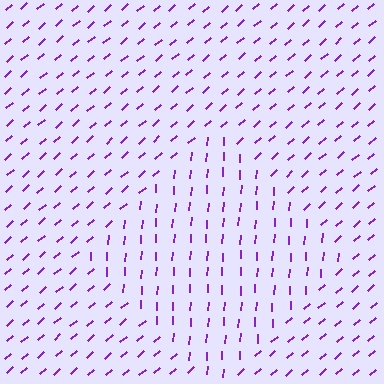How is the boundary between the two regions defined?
The boundary is defined purely by a change in line orientation (approximately 45 degrees difference). All lines are the same color and thickness.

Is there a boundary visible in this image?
Yes, there is a texture boundary formed by a change in line orientation.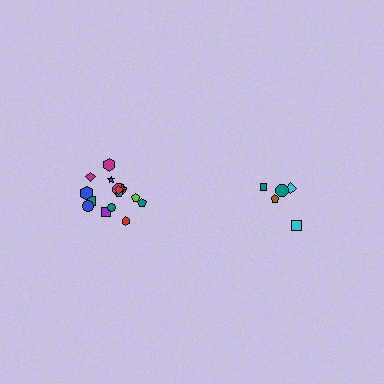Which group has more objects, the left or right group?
The left group.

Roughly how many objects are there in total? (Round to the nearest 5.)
Roughly 20 objects in total.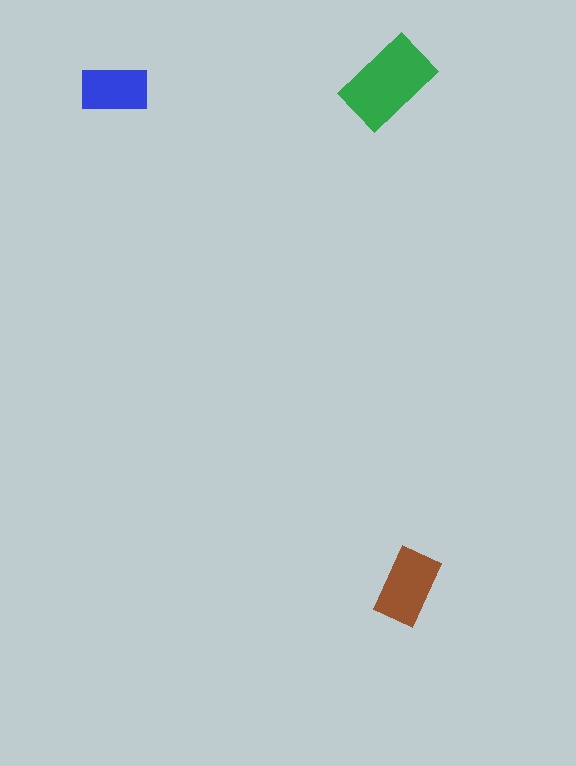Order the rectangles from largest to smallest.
the green one, the brown one, the blue one.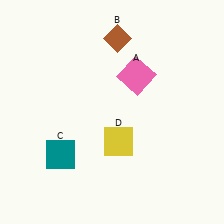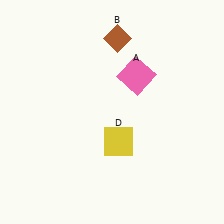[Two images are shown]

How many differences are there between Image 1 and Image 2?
There is 1 difference between the two images.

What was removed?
The teal square (C) was removed in Image 2.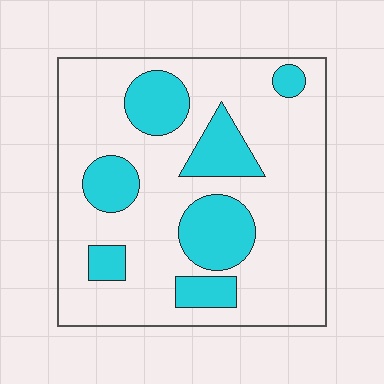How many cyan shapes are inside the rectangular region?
7.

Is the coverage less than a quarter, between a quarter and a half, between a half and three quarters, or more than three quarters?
Between a quarter and a half.